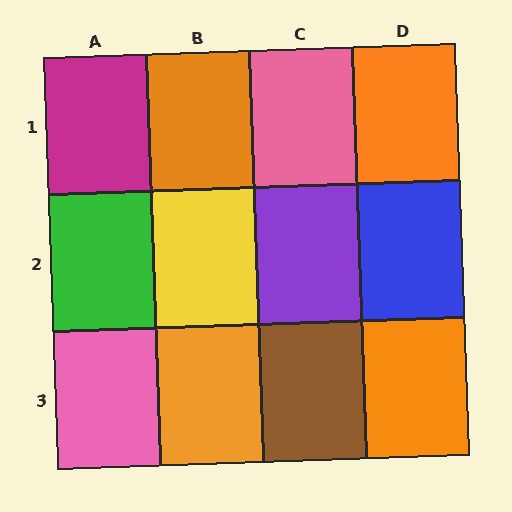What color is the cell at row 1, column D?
Orange.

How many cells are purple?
1 cell is purple.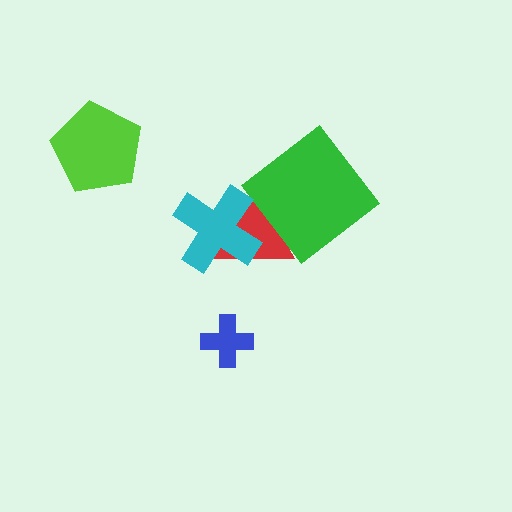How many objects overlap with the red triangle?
2 objects overlap with the red triangle.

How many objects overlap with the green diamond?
1 object overlaps with the green diamond.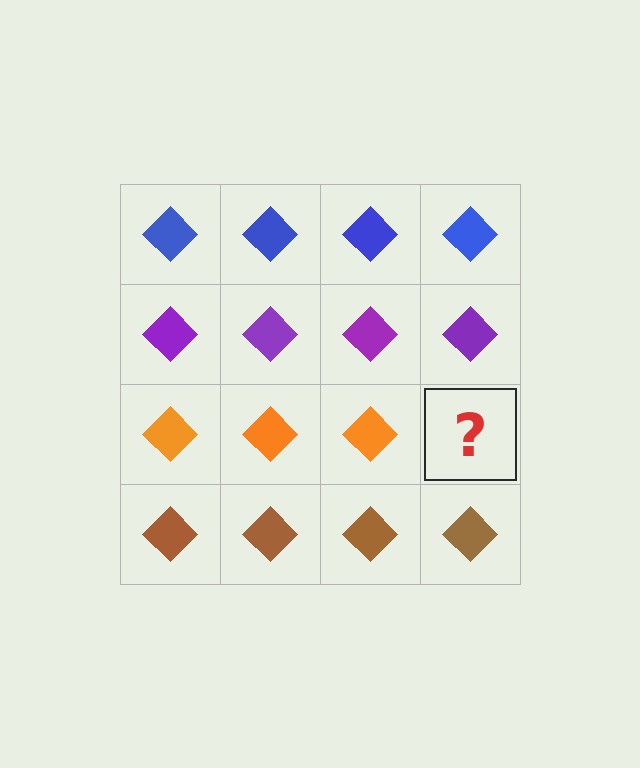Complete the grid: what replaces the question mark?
The question mark should be replaced with an orange diamond.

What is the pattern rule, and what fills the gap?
The rule is that each row has a consistent color. The gap should be filled with an orange diamond.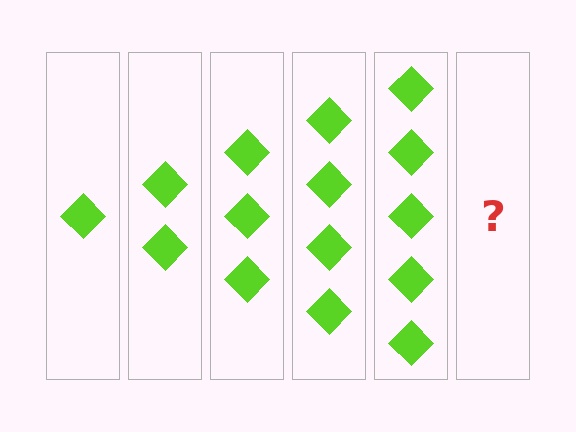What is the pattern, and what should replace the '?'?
The pattern is that each step adds one more diamond. The '?' should be 6 diamonds.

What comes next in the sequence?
The next element should be 6 diamonds.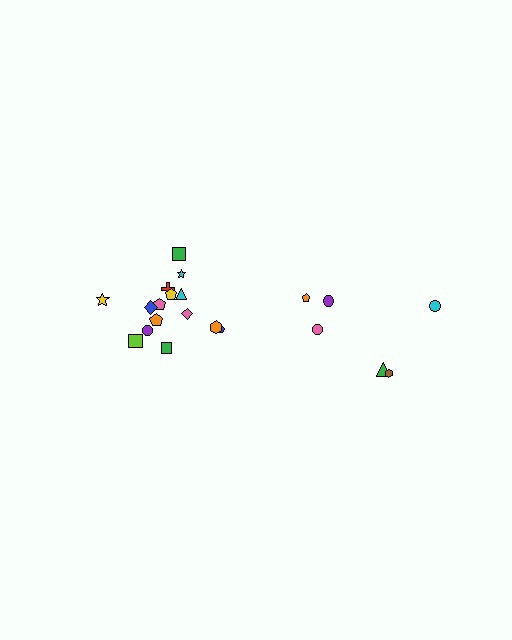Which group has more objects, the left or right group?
The left group.